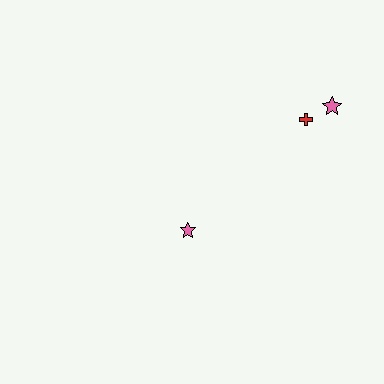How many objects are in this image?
There are 3 objects.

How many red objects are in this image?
There is 1 red object.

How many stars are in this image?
There are 2 stars.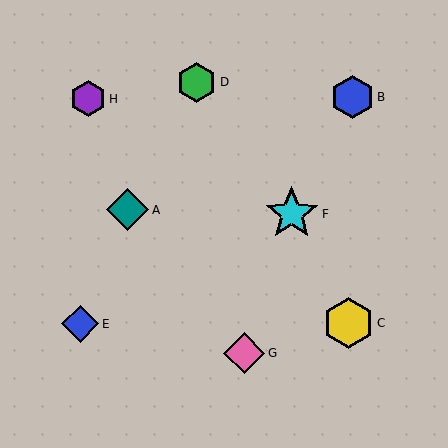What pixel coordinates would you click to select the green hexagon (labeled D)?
Click at (197, 82) to select the green hexagon D.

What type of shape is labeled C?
Shape C is a yellow hexagon.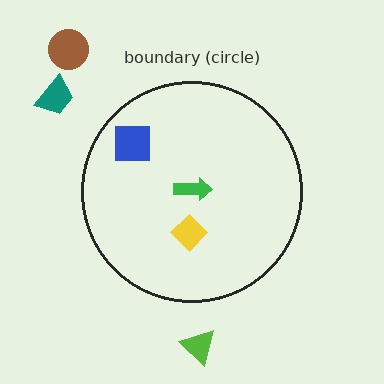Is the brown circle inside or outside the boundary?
Outside.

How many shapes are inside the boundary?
3 inside, 3 outside.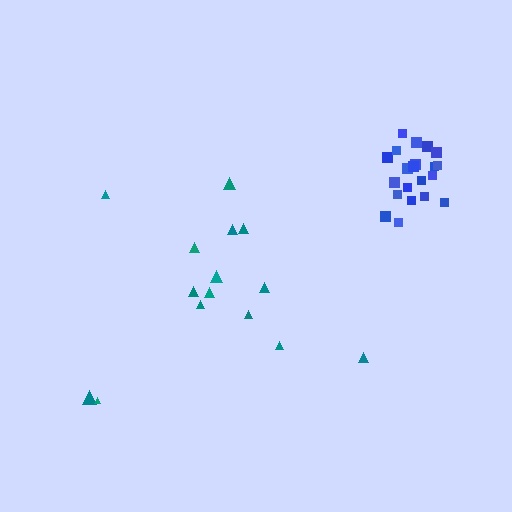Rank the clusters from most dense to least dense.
blue, teal.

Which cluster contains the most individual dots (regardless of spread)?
Blue (21).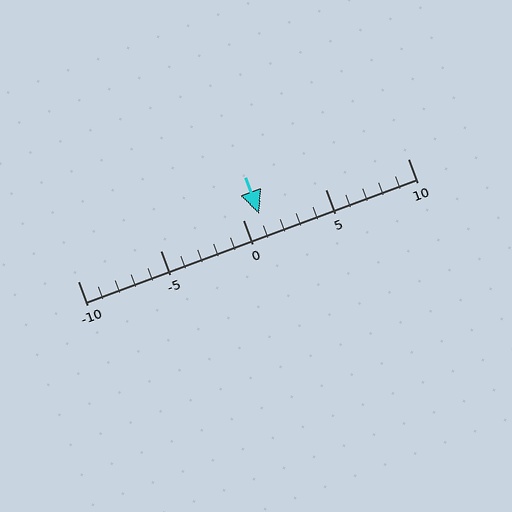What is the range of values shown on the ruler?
The ruler shows values from -10 to 10.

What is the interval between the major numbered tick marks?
The major tick marks are spaced 5 units apart.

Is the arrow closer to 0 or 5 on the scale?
The arrow is closer to 0.